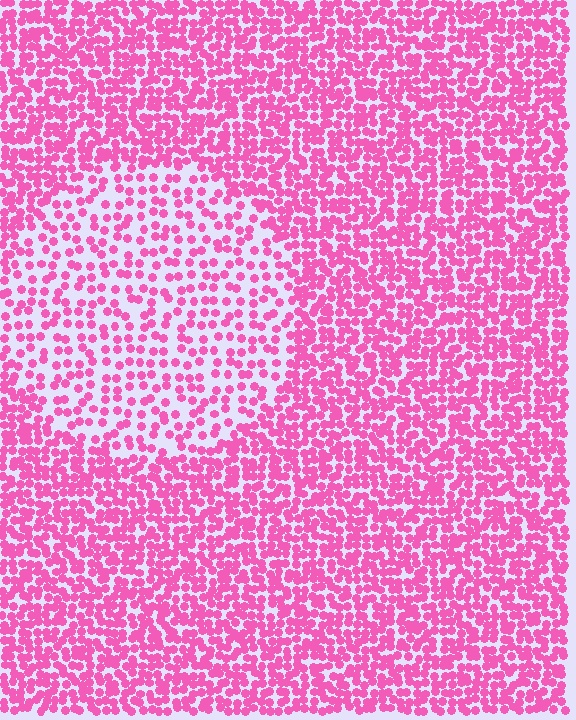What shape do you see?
I see a circle.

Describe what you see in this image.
The image contains small pink elements arranged at two different densities. A circle-shaped region is visible where the elements are less densely packed than the surrounding area.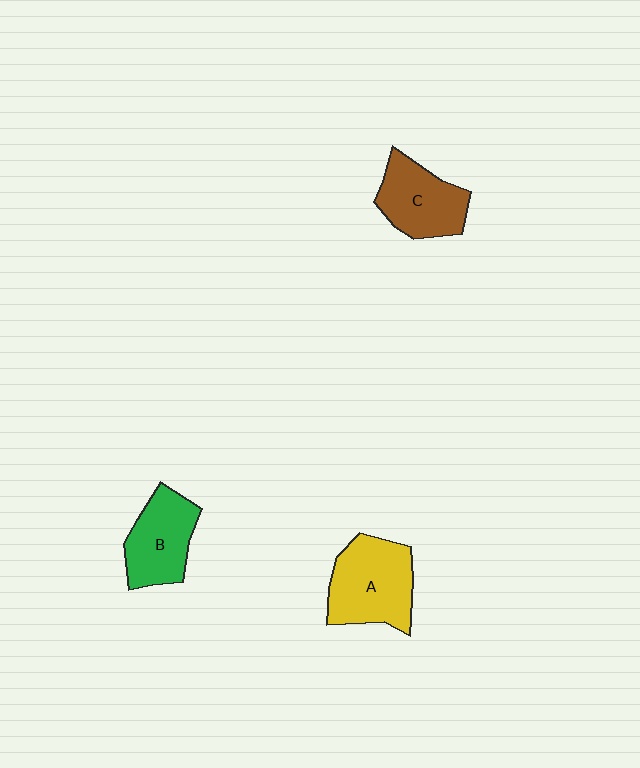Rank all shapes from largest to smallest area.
From largest to smallest: A (yellow), C (brown), B (green).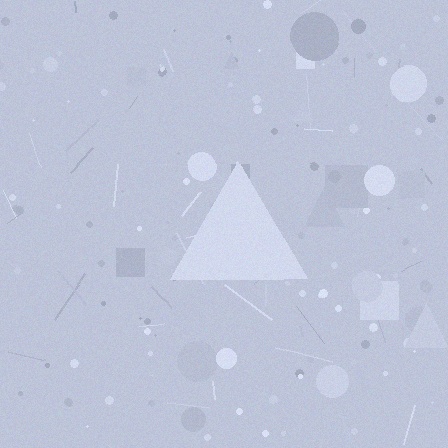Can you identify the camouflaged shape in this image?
The camouflaged shape is a triangle.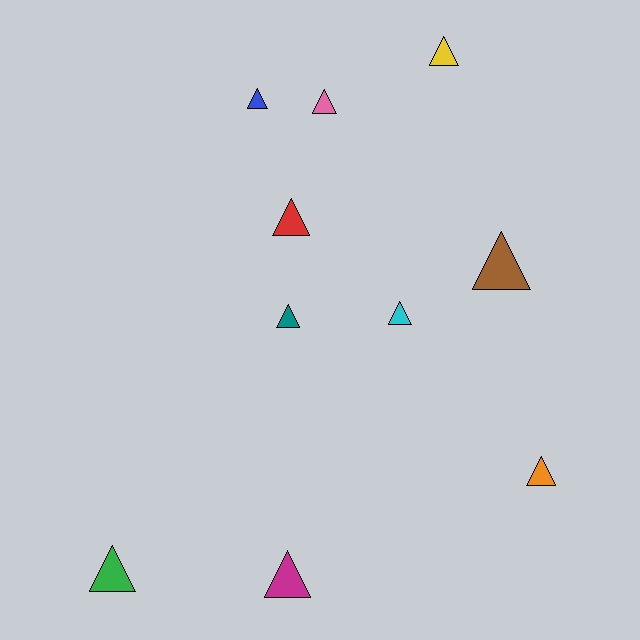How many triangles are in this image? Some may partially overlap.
There are 10 triangles.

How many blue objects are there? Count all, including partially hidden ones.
There is 1 blue object.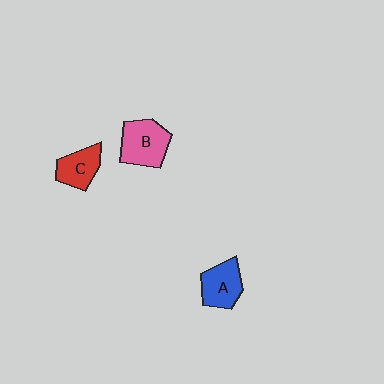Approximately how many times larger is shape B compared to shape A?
Approximately 1.2 times.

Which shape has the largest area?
Shape B (pink).